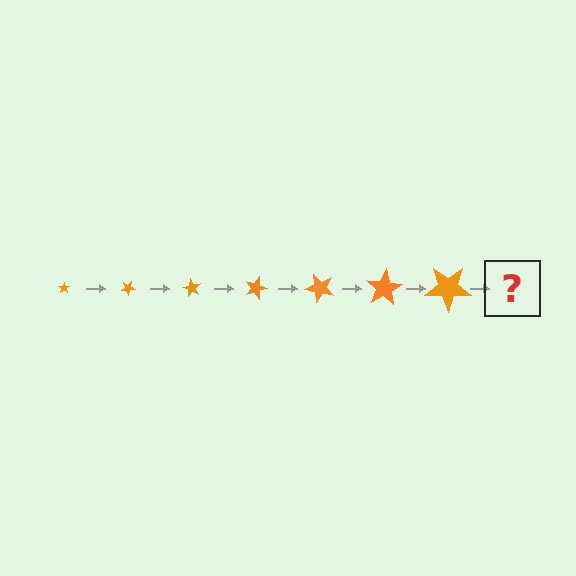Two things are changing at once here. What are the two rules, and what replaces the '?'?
The two rules are that the star grows larger each step and it rotates 30 degrees each step. The '?' should be a star, larger than the previous one and rotated 210 degrees from the start.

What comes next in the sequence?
The next element should be a star, larger than the previous one and rotated 210 degrees from the start.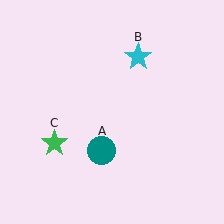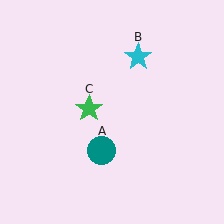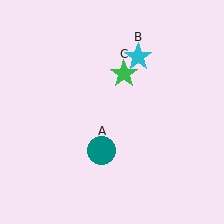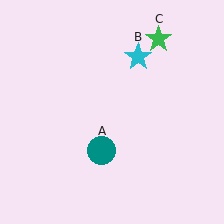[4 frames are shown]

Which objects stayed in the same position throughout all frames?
Teal circle (object A) and cyan star (object B) remained stationary.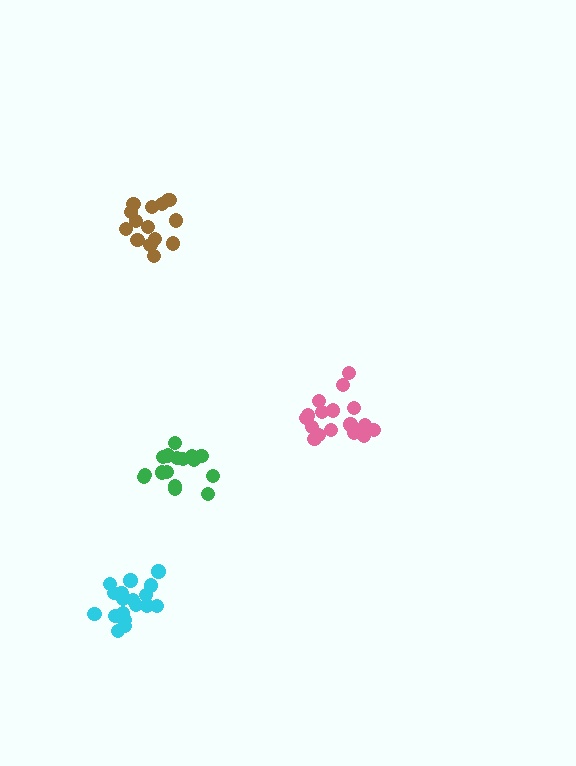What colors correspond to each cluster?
The clusters are colored: green, pink, cyan, brown.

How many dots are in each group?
Group 1: 16 dots, Group 2: 18 dots, Group 3: 18 dots, Group 4: 15 dots (67 total).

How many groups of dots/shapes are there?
There are 4 groups.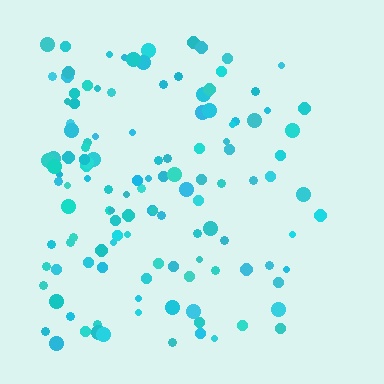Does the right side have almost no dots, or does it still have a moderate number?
Still a moderate number, just noticeably fewer than the left.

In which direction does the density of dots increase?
From right to left, with the left side densest.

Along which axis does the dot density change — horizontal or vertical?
Horizontal.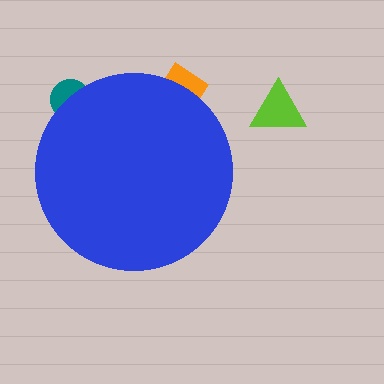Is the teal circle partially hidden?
Yes, the teal circle is partially hidden behind the blue circle.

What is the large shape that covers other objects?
A blue circle.